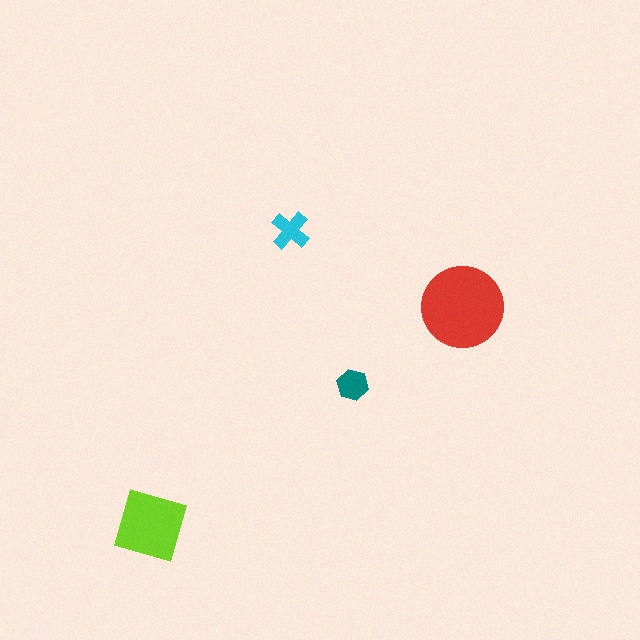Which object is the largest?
The red circle.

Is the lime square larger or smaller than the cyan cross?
Larger.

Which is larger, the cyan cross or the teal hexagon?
The cyan cross.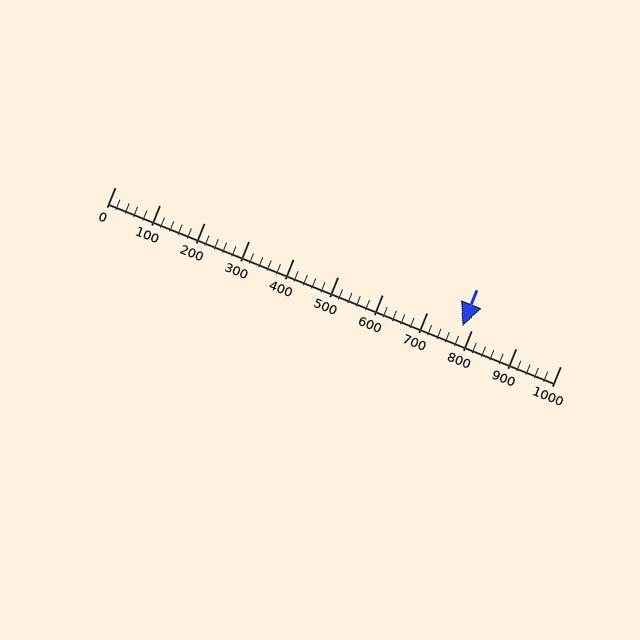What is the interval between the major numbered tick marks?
The major tick marks are spaced 100 units apart.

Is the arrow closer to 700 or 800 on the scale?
The arrow is closer to 800.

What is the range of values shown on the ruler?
The ruler shows values from 0 to 1000.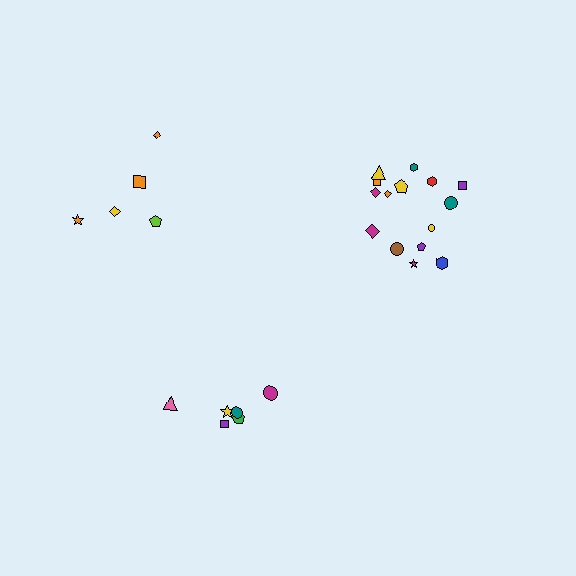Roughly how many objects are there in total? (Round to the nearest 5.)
Roughly 25 objects in total.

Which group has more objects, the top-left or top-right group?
The top-right group.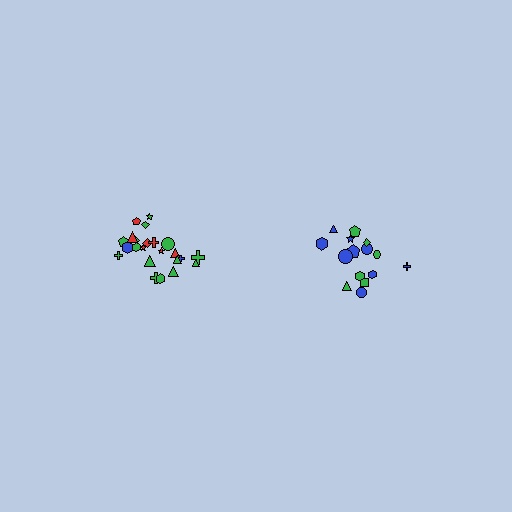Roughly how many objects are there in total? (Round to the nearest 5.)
Roughly 40 objects in total.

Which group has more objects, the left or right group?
The left group.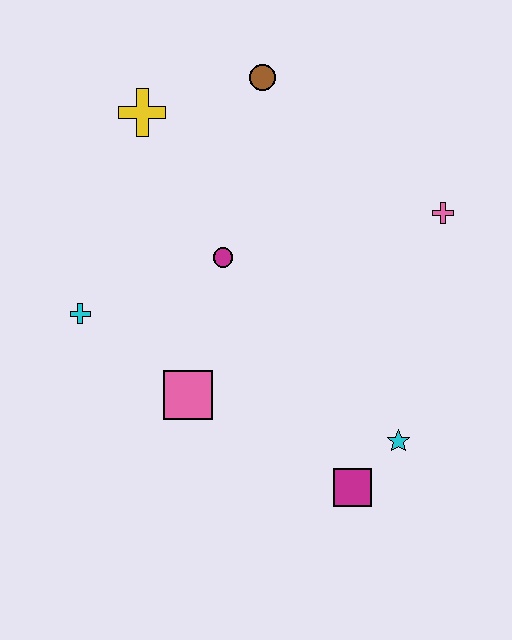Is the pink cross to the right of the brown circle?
Yes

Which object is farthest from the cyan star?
The yellow cross is farthest from the cyan star.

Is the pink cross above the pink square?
Yes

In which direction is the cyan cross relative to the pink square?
The cyan cross is to the left of the pink square.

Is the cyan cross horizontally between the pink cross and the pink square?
No